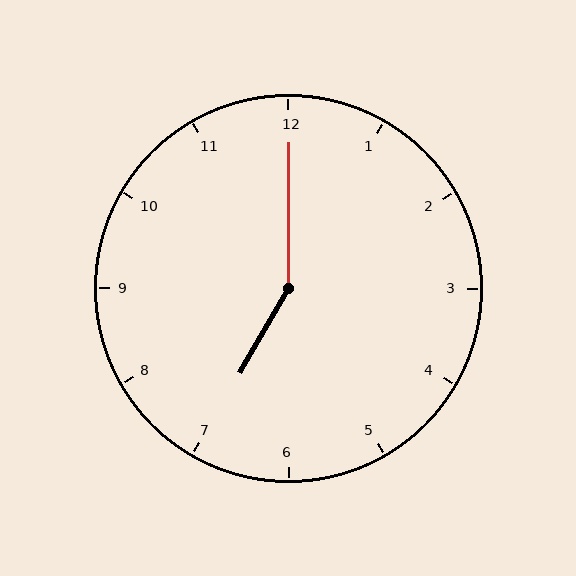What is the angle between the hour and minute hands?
Approximately 150 degrees.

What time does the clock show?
7:00.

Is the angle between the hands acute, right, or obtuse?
It is obtuse.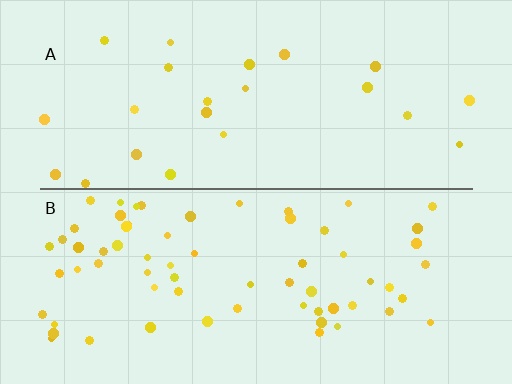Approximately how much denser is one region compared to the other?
Approximately 2.8× — region B over region A.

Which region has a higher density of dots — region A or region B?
B (the bottom).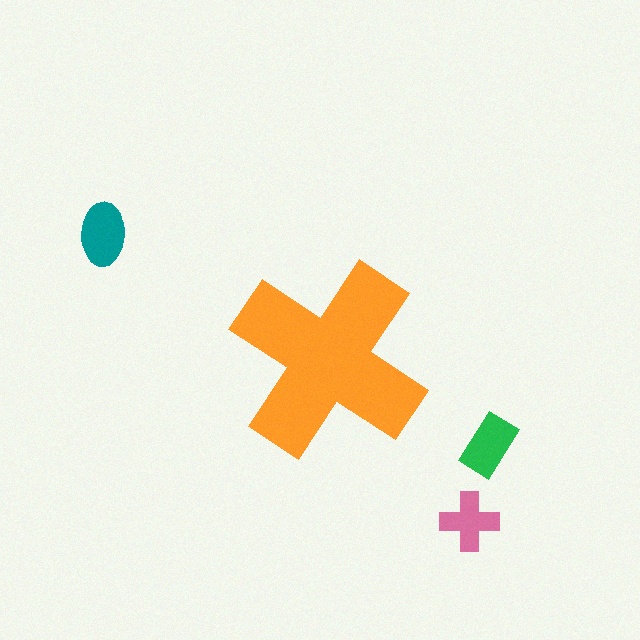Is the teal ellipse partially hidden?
No, the teal ellipse is fully visible.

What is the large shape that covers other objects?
An orange cross.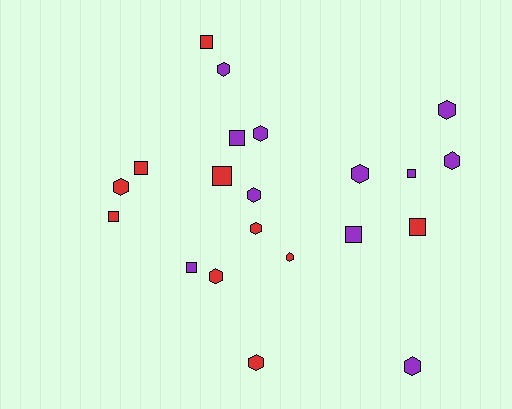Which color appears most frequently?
Purple, with 11 objects.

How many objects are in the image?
There are 21 objects.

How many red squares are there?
There are 5 red squares.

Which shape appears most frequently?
Hexagon, with 12 objects.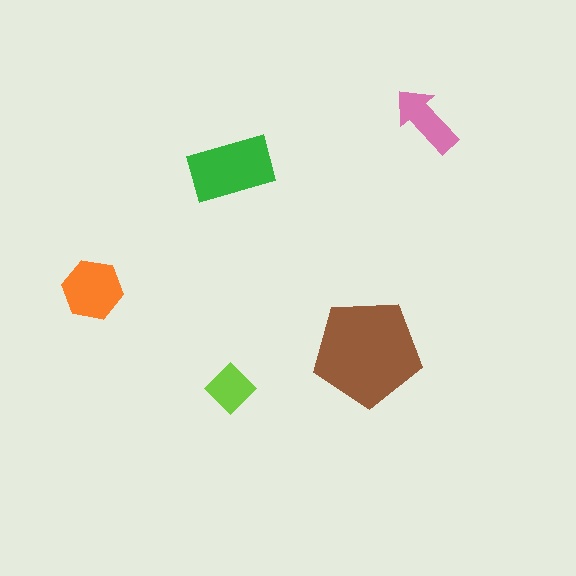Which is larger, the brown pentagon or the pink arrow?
The brown pentagon.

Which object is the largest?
The brown pentagon.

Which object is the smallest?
The lime diamond.